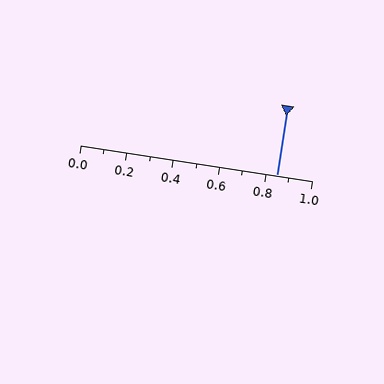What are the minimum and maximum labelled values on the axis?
The axis runs from 0.0 to 1.0.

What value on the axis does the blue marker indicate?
The marker indicates approximately 0.85.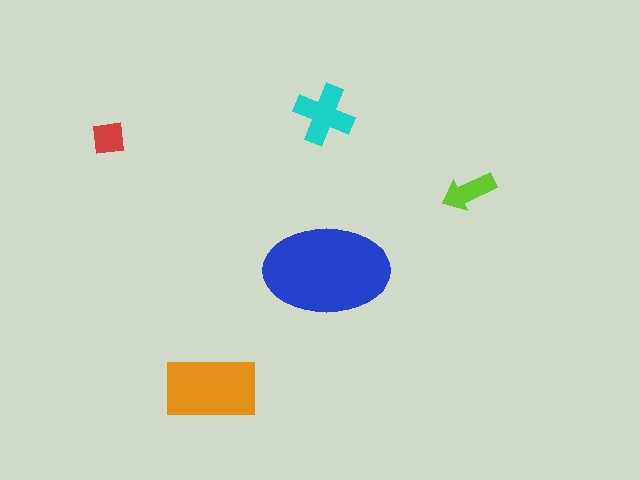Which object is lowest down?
The orange rectangle is bottommost.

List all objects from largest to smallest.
The blue ellipse, the orange rectangle, the cyan cross, the lime arrow, the red square.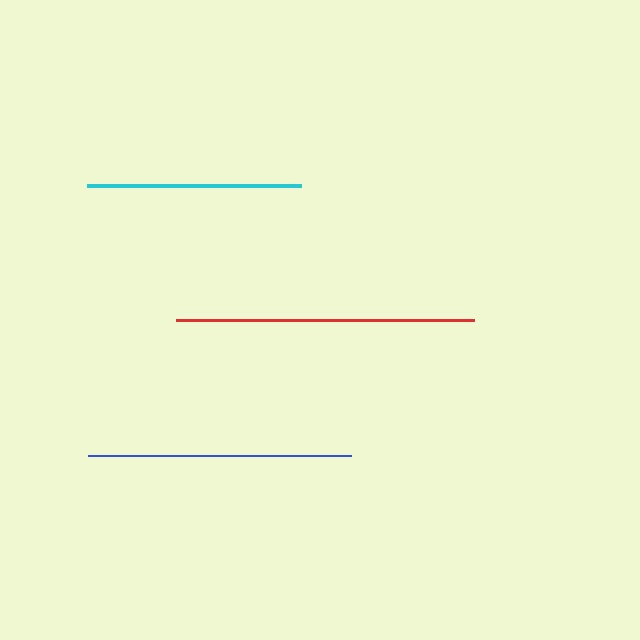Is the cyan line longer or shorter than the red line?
The red line is longer than the cyan line.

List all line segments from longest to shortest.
From longest to shortest: red, blue, cyan.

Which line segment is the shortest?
The cyan line is the shortest at approximately 214 pixels.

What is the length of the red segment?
The red segment is approximately 298 pixels long.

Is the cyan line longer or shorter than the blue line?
The blue line is longer than the cyan line.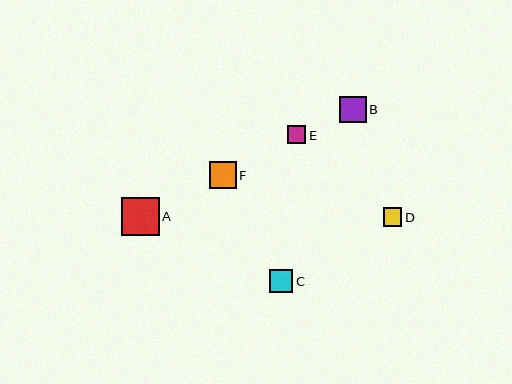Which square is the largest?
Square A is the largest with a size of approximately 38 pixels.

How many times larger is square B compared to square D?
Square B is approximately 1.4 times the size of square D.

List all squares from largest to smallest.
From largest to smallest: A, F, B, C, D, E.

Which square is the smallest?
Square E is the smallest with a size of approximately 18 pixels.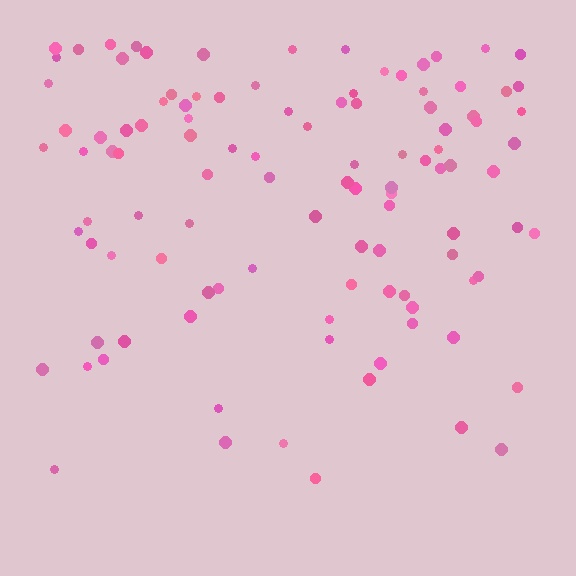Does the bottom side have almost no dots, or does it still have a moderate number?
Still a moderate number, just noticeably fewer than the top.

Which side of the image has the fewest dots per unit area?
The bottom.